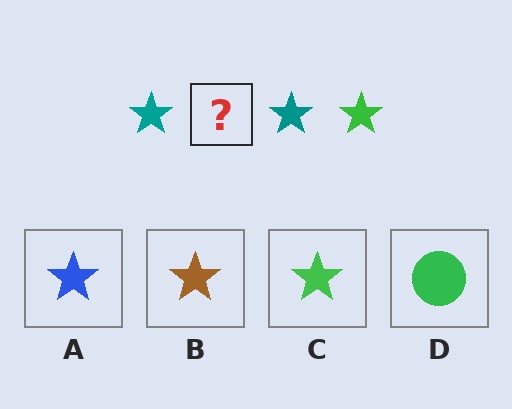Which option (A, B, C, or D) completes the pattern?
C.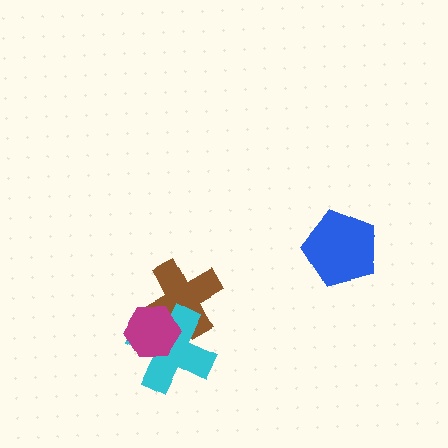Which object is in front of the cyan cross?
The magenta hexagon is in front of the cyan cross.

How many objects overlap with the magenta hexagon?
2 objects overlap with the magenta hexagon.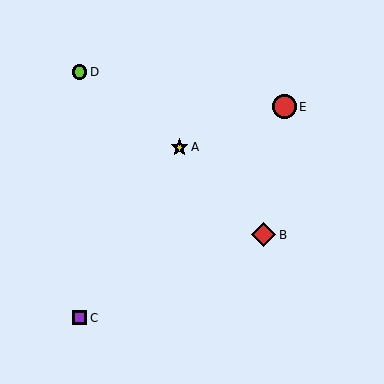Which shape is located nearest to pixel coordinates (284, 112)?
The red circle (labeled E) at (284, 107) is nearest to that location.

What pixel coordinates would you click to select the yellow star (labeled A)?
Click at (180, 147) to select the yellow star A.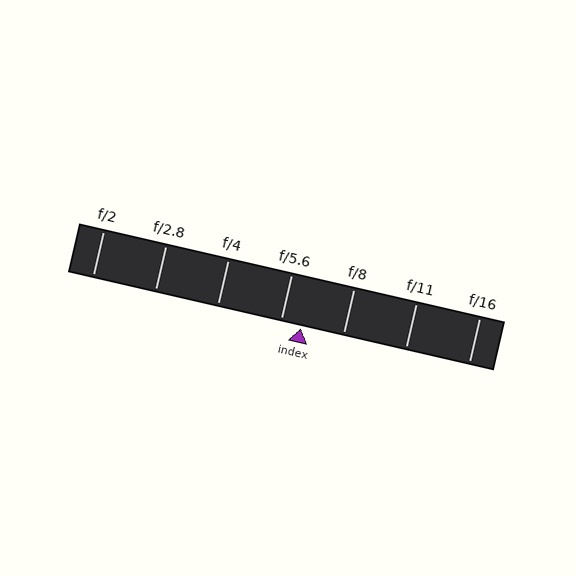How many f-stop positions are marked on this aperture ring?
There are 7 f-stop positions marked.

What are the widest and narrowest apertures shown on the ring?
The widest aperture shown is f/2 and the narrowest is f/16.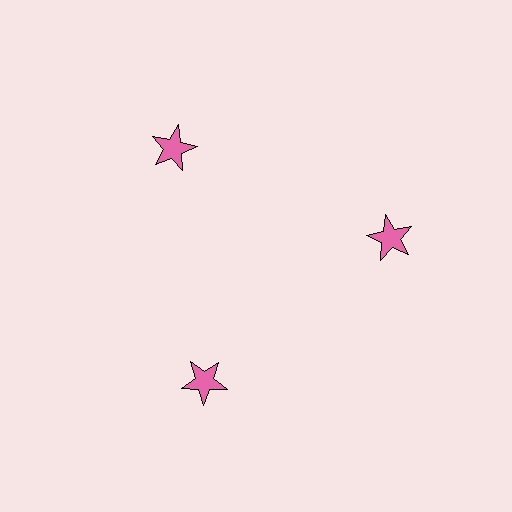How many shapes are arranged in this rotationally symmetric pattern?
There are 3 shapes, arranged in 3 groups of 1.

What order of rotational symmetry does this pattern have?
This pattern has 3-fold rotational symmetry.